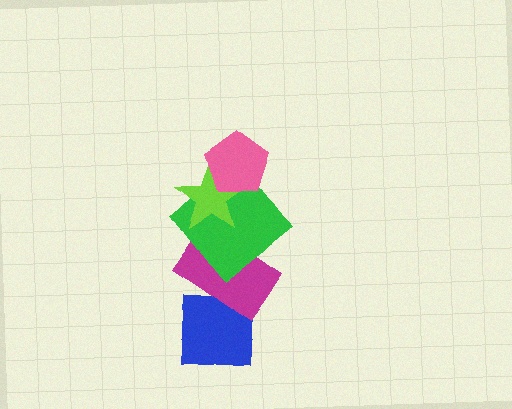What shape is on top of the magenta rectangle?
The green diamond is on top of the magenta rectangle.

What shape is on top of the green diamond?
The lime star is on top of the green diamond.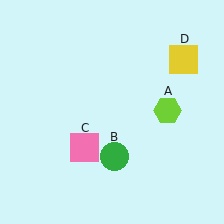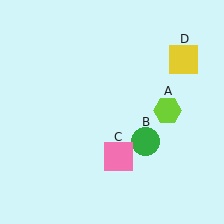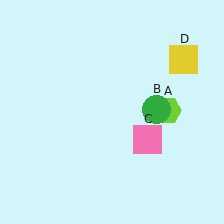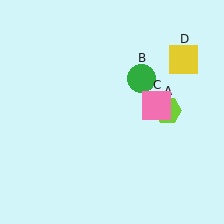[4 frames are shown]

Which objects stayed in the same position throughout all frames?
Lime hexagon (object A) and yellow square (object D) remained stationary.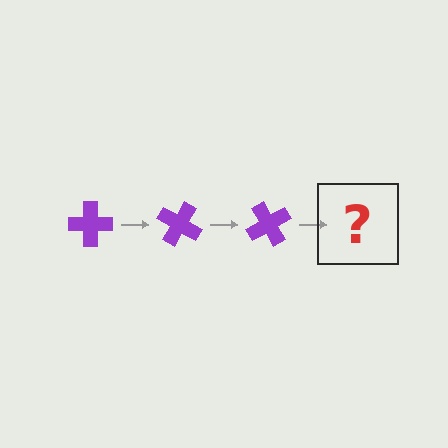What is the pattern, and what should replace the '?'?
The pattern is that the cross rotates 30 degrees each step. The '?' should be a purple cross rotated 90 degrees.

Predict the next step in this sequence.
The next step is a purple cross rotated 90 degrees.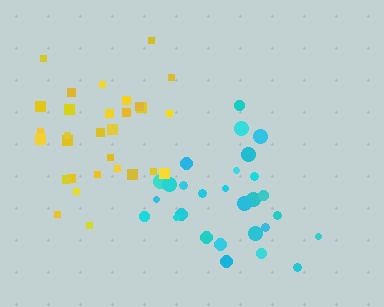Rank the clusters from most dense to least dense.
cyan, yellow.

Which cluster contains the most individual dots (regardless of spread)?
Yellow (31).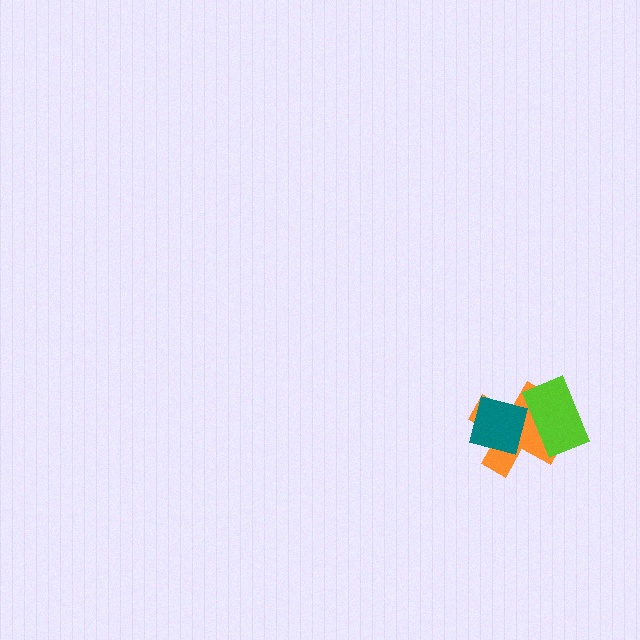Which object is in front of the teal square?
The lime rectangle is in front of the teal square.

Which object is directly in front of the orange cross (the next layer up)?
The teal square is directly in front of the orange cross.